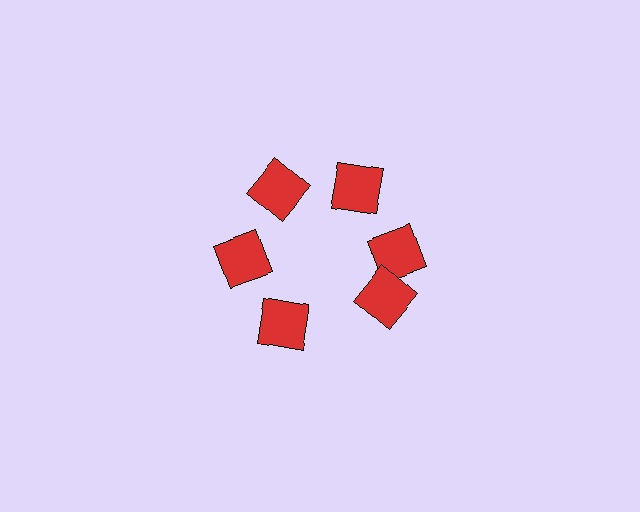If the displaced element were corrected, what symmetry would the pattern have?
It would have 6-fold rotational symmetry — the pattern would map onto itself every 60 degrees.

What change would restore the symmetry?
The symmetry would be restored by rotating it back into even spacing with its neighbors so that all 6 squares sit at equal angles and equal distance from the center.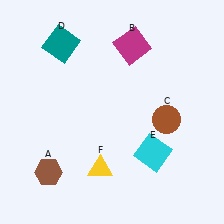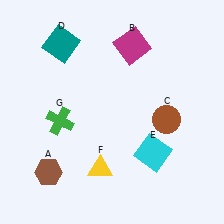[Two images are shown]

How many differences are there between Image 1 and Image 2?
There is 1 difference between the two images.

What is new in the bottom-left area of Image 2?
A green cross (G) was added in the bottom-left area of Image 2.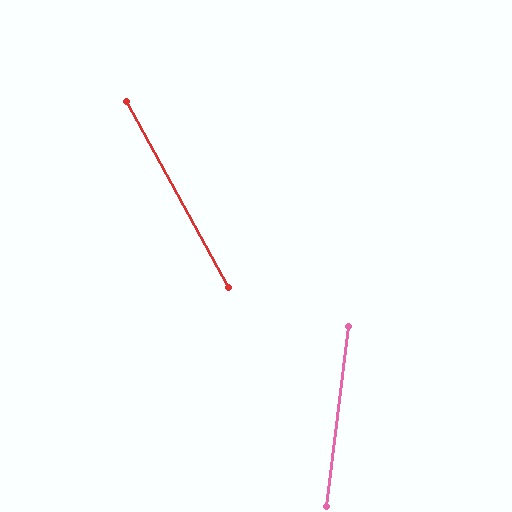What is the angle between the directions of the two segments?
Approximately 36 degrees.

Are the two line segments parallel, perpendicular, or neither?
Neither parallel nor perpendicular — they differ by about 36°.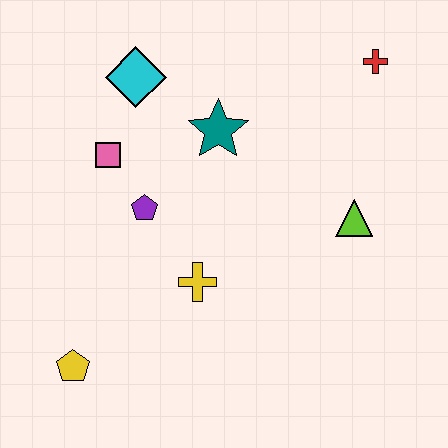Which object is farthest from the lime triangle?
The yellow pentagon is farthest from the lime triangle.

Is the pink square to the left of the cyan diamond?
Yes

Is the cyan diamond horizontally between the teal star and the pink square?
Yes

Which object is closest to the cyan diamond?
The pink square is closest to the cyan diamond.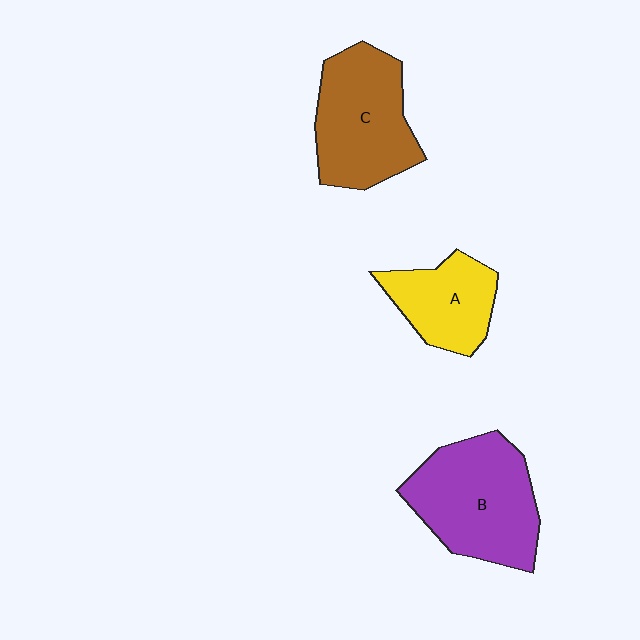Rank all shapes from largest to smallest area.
From largest to smallest: B (purple), C (brown), A (yellow).